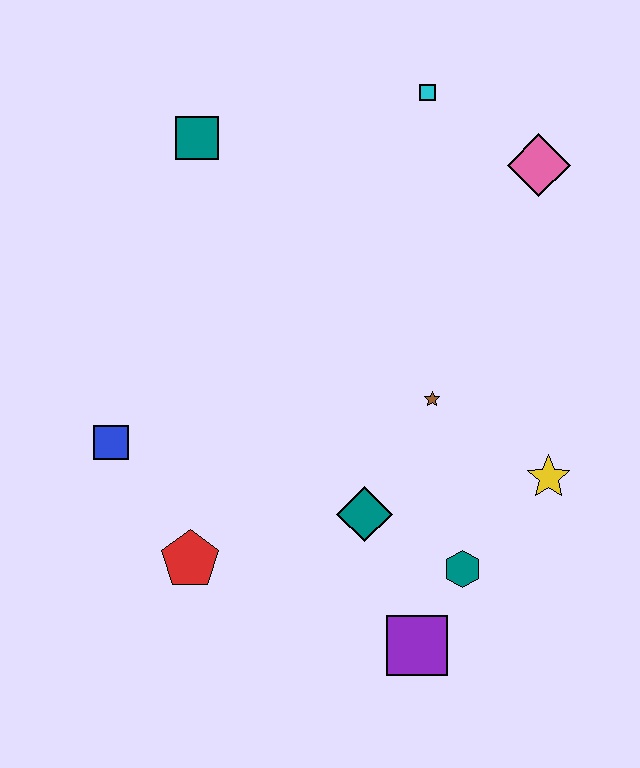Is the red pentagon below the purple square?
No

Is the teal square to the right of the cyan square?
No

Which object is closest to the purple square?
The teal hexagon is closest to the purple square.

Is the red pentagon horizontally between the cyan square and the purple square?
No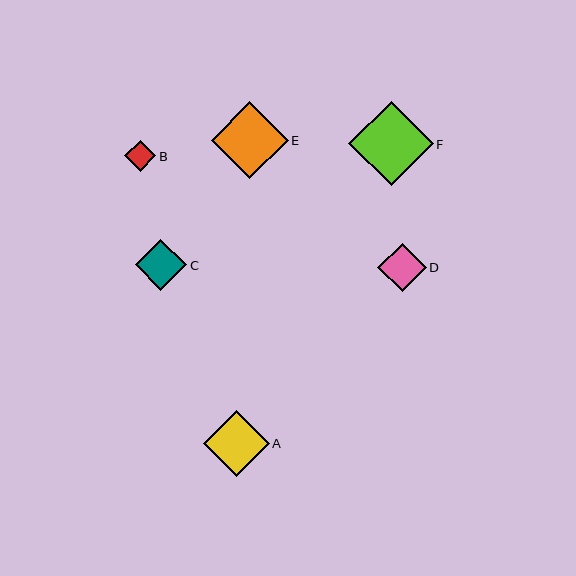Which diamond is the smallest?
Diamond B is the smallest with a size of approximately 31 pixels.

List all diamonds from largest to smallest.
From largest to smallest: F, E, A, C, D, B.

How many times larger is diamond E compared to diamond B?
Diamond E is approximately 2.5 times the size of diamond B.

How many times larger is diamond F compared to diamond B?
Diamond F is approximately 2.7 times the size of diamond B.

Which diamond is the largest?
Diamond F is the largest with a size of approximately 84 pixels.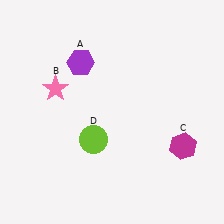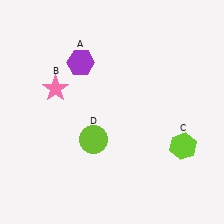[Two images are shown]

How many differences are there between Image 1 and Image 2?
There is 1 difference between the two images.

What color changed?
The hexagon (C) changed from magenta in Image 1 to lime in Image 2.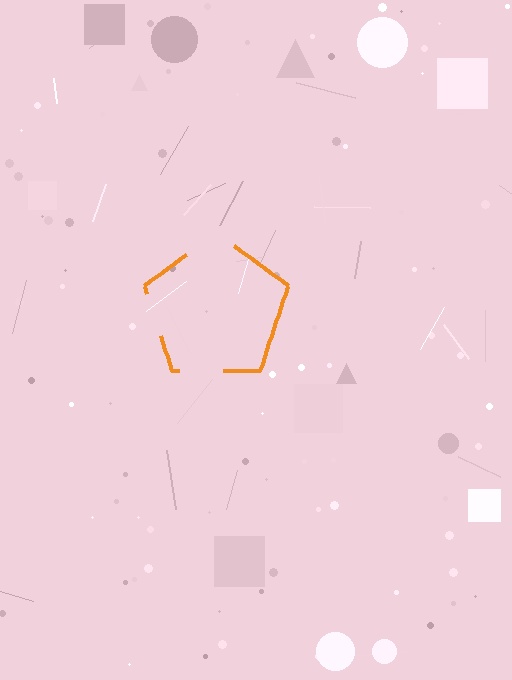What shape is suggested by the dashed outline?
The dashed outline suggests a pentagon.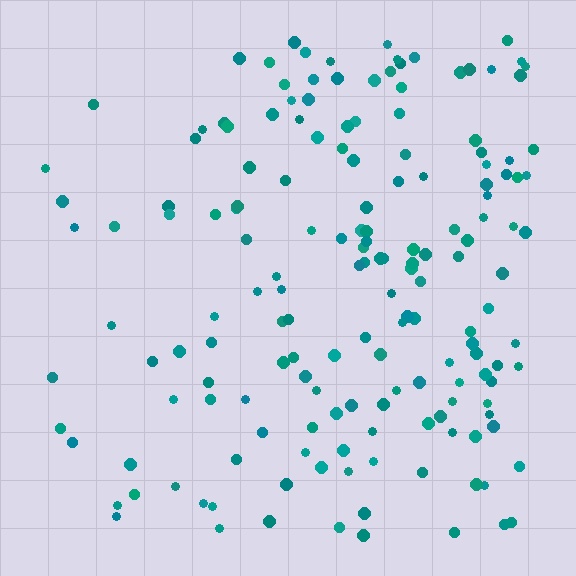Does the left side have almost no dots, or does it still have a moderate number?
Still a moderate number, just noticeably fewer than the right.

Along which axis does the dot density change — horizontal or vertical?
Horizontal.